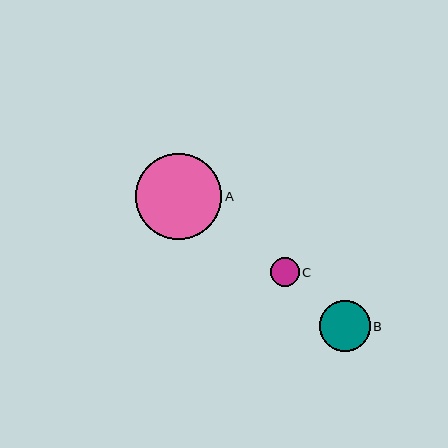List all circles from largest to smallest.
From largest to smallest: A, B, C.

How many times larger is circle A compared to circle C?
Circle A is approximately 3.0 times the size of circle C.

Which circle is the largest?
Circle A is the largest with a size of approximately 86 pixels.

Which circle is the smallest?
Circle C is the smallest with a size of approximately 29 pixels.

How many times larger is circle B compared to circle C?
Circle B is approximately 1.8 times the size of circle C.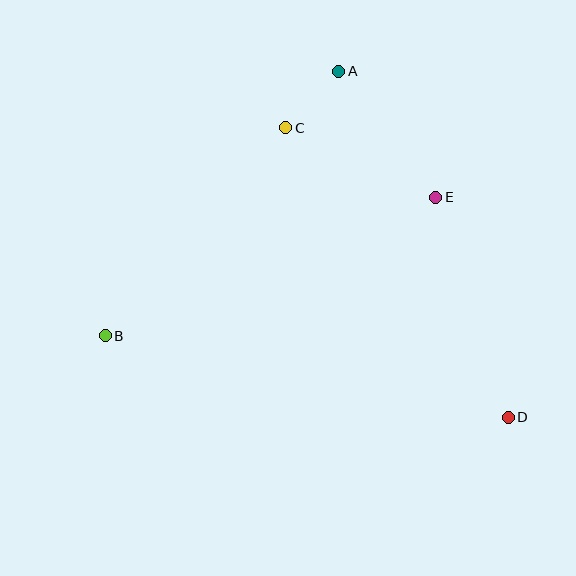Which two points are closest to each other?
Points A and C are closest to each other.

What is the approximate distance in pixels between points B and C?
The distance between B and C is approximately 275 pixels.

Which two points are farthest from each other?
Points B and D are farthest from each other.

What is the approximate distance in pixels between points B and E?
The distance between B and E is approximately 358 pixels.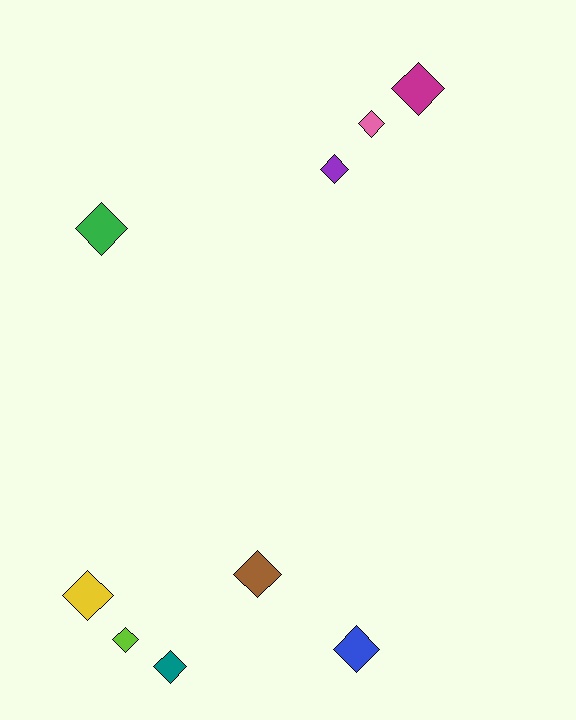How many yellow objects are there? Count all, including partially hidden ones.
There is 1 yellow object.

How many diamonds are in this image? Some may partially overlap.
There are 9 diamonds.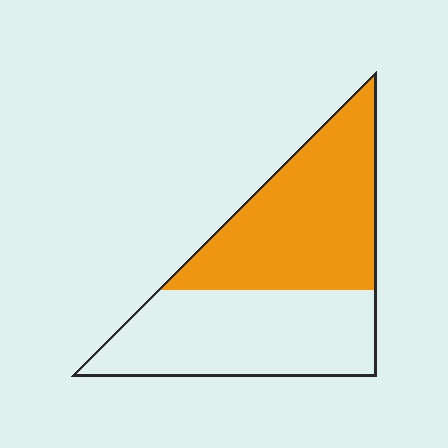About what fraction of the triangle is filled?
About one half (1/2).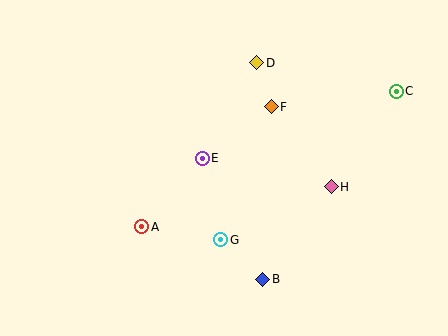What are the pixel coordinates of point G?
Point G is at (221, 240).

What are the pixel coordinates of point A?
Point A is at (142, 227).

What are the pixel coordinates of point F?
Point F is at (271, 107).